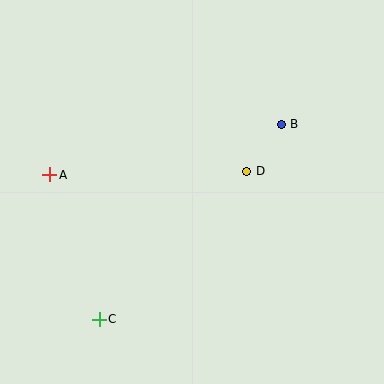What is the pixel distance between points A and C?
The distance between A and C is 153 pixels.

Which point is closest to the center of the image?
Point D at (247, 171) is closest to the center.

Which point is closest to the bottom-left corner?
Point C is closest to the bottom-left corner.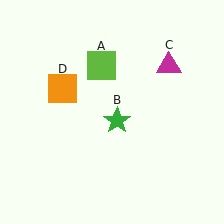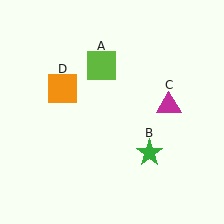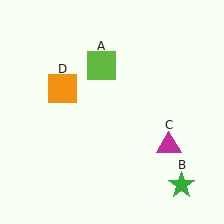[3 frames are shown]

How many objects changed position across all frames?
2 objects changed position: green star (object B), magenta triangle (object C).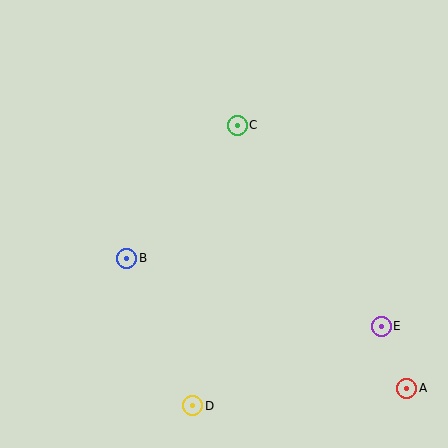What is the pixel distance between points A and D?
The distance between A and D is 215 pixels.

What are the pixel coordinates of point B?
Point B is at (127, 258).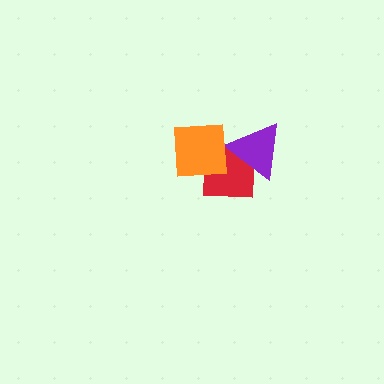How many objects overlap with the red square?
2 objects overlap with the red square.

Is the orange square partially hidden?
No, no other shape covers it.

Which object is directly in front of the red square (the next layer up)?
The purple triangle is directly in front of the red square.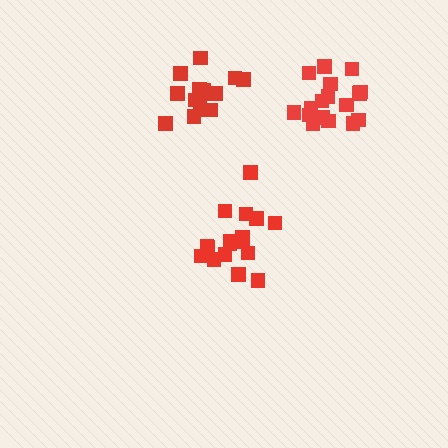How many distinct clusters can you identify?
There are 3 distinct clusters.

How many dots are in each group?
Group 1: 17 dots, Group 2: 15 dots, Group 3: 17 dots (49 total).